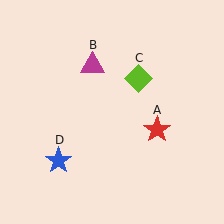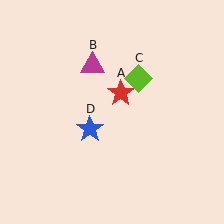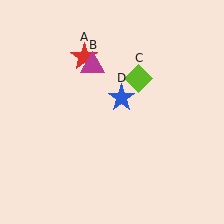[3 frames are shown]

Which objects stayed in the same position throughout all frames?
Magenta triangle (object B) and lime diamond (object C) remained stationary.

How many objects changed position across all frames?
2 objects changed position: red star (object A), blue star (object D).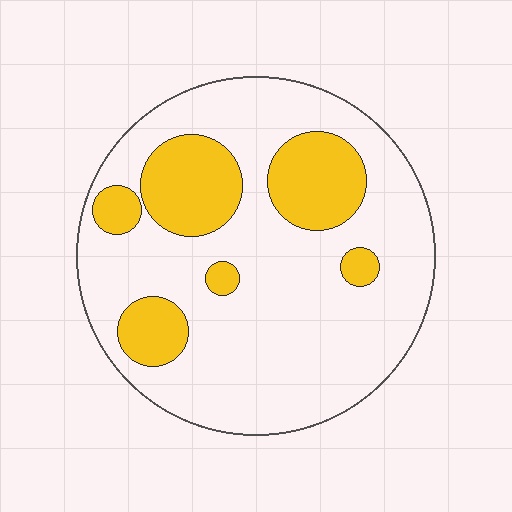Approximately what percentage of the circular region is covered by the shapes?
Approximately 25%.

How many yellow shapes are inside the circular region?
6.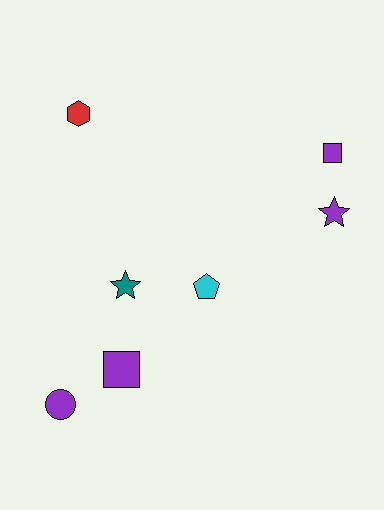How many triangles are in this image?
There are no triangles.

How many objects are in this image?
There are 7 objects.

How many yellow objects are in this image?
There are no yellow objects.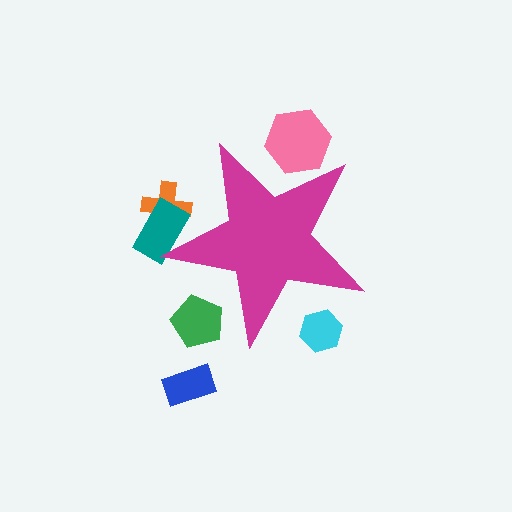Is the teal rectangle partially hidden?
Yes, the teal rectangle is partially hidden behind the magenta star.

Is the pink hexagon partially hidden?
Yes, the pink hexagon is partially hidden behind the magenta star.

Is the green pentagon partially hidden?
Yes, the green pentagon is partially hidden behind the magenta star.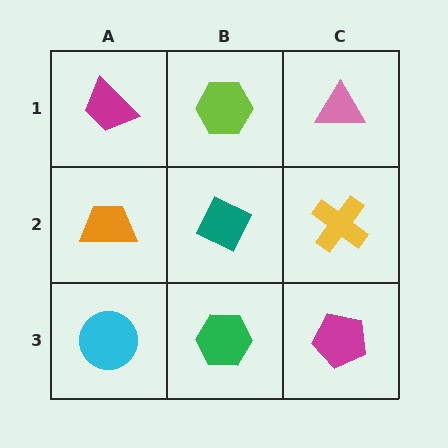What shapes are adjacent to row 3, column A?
An orange trapezoid (row 2, column A), a green hexagon (row 3, column B).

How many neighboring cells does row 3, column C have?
2.